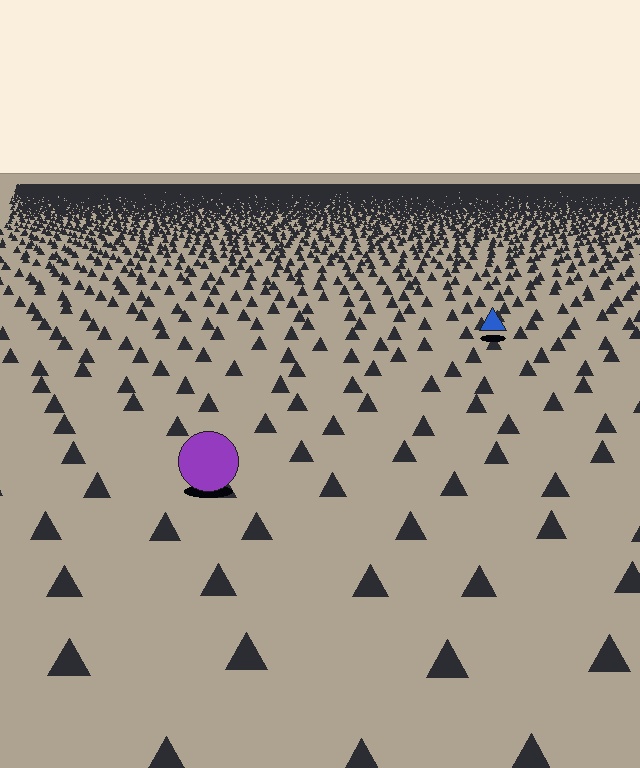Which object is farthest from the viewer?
The blue triangle is farthest from the viewer. It appears smaller and the ground texture around it is denser.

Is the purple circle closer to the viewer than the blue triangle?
Yes. The purple circle is closer — you can tell from the texture gradient: the ground texture is coarser near it.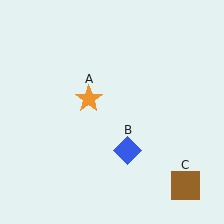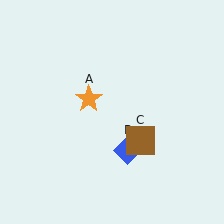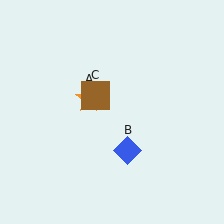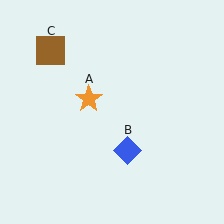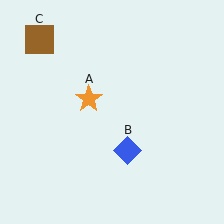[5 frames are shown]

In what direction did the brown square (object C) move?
The brown square (object C) moved up and to the left.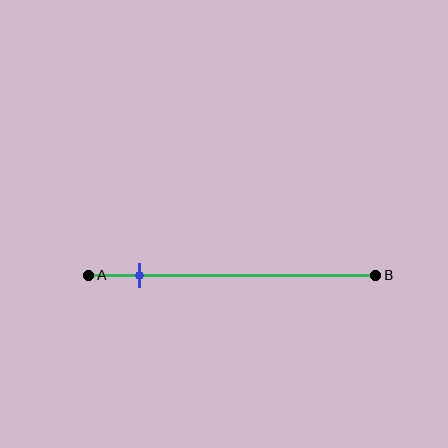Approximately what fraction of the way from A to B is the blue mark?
The blue mark is approximately 20% of the way from A to B.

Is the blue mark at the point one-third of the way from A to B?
No, the mark is at about 20% from A, not at the 33% one-third point.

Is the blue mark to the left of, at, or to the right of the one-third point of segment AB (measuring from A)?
The blue mark is to the left of the one-third point of segment AB.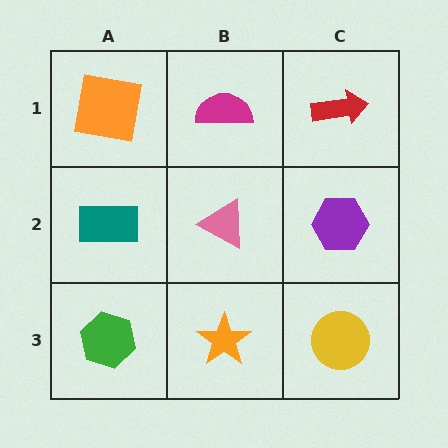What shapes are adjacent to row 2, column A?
An orange square (row 1, column A), a green hexagon (row 3, column A), a pink triangle (row 2, column B).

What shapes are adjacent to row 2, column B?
A magenta semicircle (row 1, column B), an orange star (row 3, column B), a teal rectangle (row 2, column A), a purple hexagon (row 2, column C).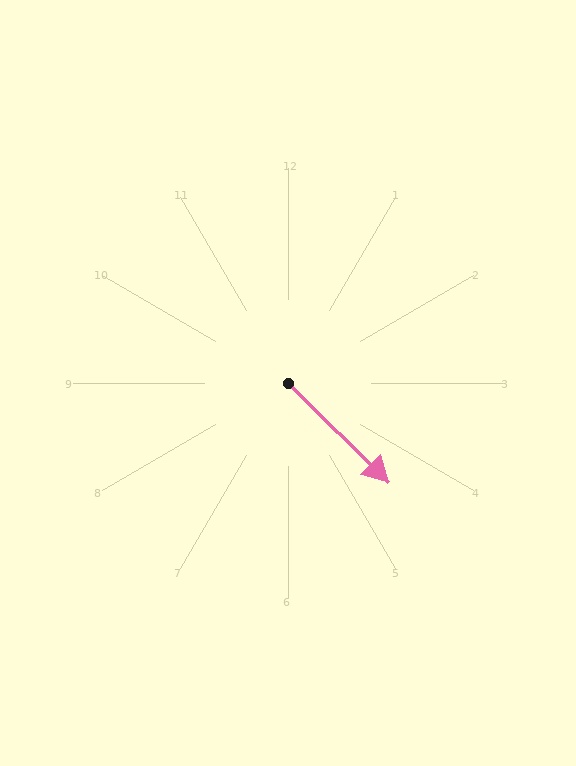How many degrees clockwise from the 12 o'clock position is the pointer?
Approximately 135 degrees.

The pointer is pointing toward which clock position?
Roughly 4 o'clock.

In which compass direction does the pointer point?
Southeast.